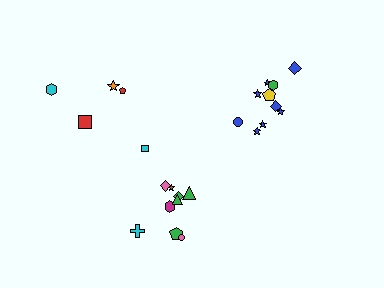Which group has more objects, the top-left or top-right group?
The top-right group.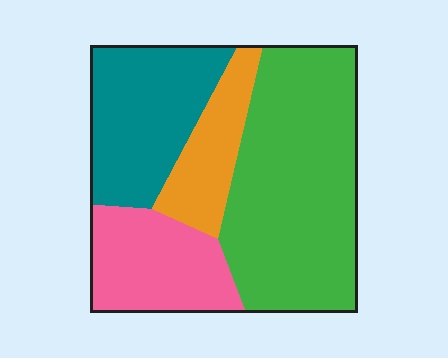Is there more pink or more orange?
Pink.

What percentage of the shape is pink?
Pink takes up about one fifth (1/5) of the shape.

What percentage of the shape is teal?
Teal covers about 25% of the shape.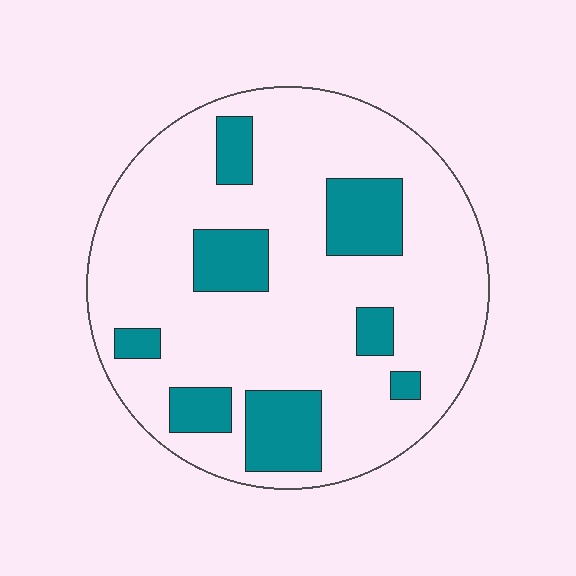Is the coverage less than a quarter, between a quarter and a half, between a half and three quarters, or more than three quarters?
Less than a quarter.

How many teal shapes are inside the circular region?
8.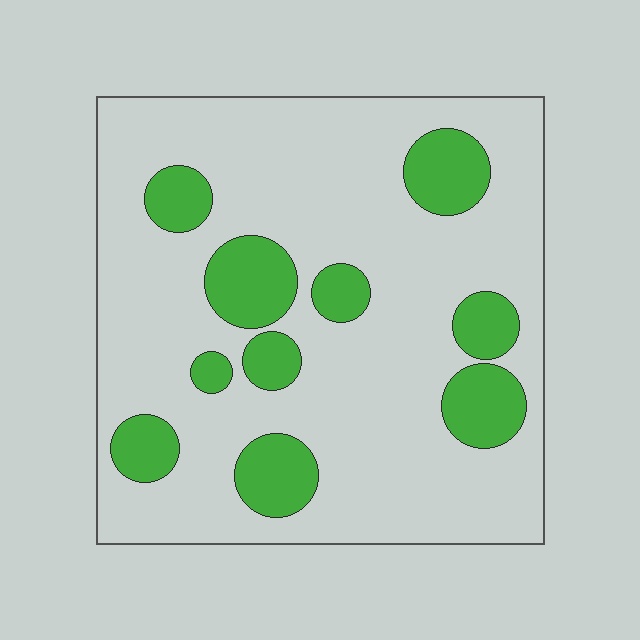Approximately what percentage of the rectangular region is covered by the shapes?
Approximately 20%.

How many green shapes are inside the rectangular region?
10.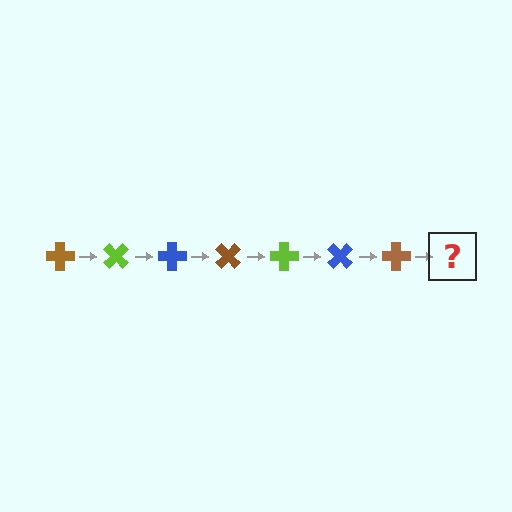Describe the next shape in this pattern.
It should be a lime cross, rotated 315 degrees from the start.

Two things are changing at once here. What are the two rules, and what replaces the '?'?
The two rules are that it rotates 45 degrees each step and the color cycles through brown, lime, and blue. The '?' should be a lime cross, rotated 315 degrees from the start.